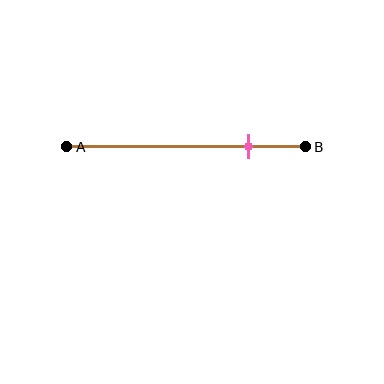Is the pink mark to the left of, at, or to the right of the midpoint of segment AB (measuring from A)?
The pink mark is to the right of the midpoint of segment AB.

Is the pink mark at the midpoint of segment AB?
No, the mark is at about 75% from A, not at the 50% midpoint.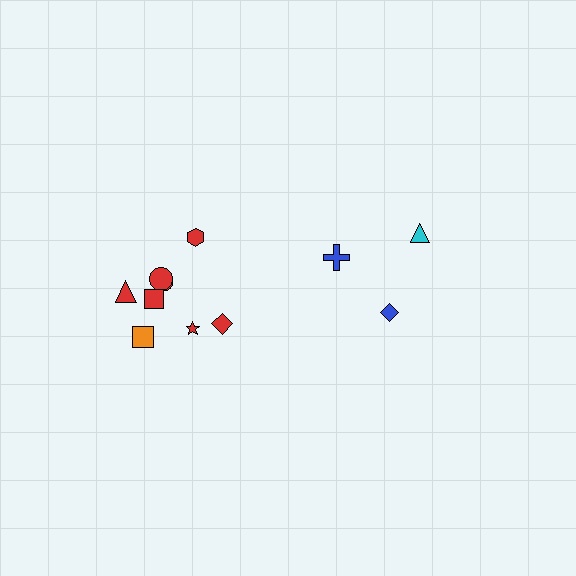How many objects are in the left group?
There are 8 objects.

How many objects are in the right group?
There are 3 objects.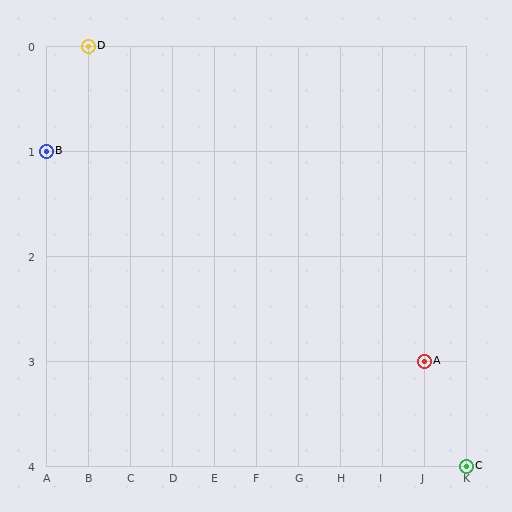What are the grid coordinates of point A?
Point A is at grid coordinates (J, 3).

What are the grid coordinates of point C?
Point C is at grid coordinates (K, 4).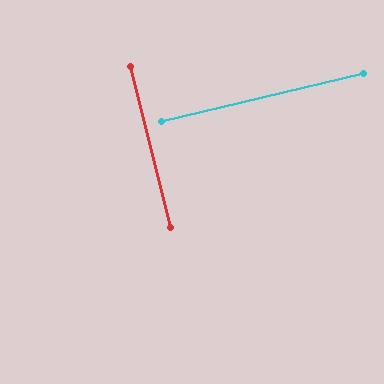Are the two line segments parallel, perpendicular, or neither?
Perpendicular — they meet at approximately 89°.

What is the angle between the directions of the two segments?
Approximately 89 degrees.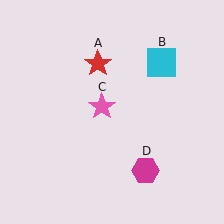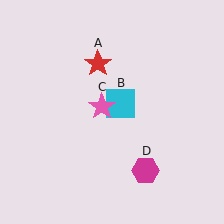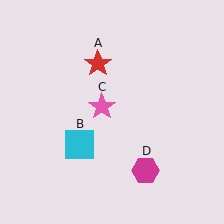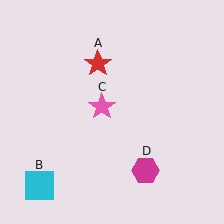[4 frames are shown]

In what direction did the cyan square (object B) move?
The cyan square (object B) moved down and to the left.